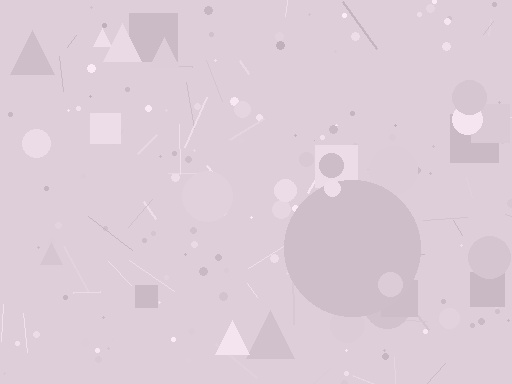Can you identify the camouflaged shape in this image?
The camouflaged shape is a circle.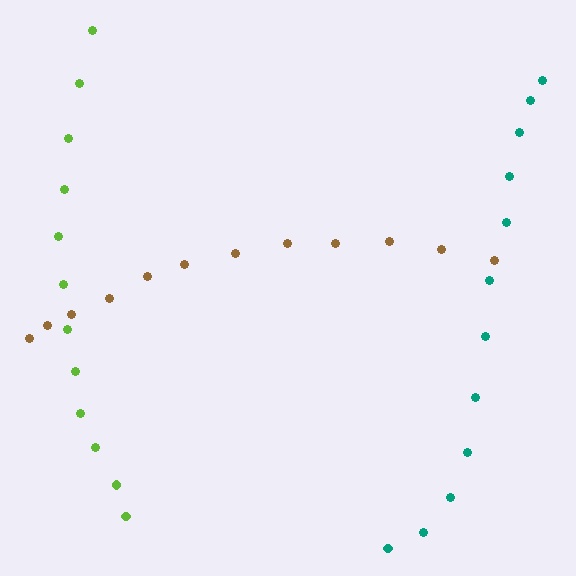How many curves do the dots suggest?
There are 3 distinct paths.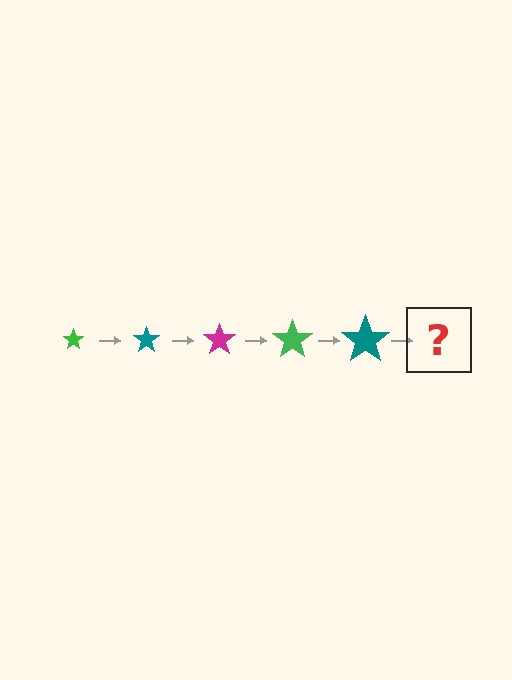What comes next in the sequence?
The next element should be a magenta star, larger than the previous one.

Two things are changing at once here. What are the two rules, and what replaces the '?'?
The two rules are that the star grows larger each step and the color cycles through green, teal, and magenta. The '?' should be a magenta star, larger than the previous one.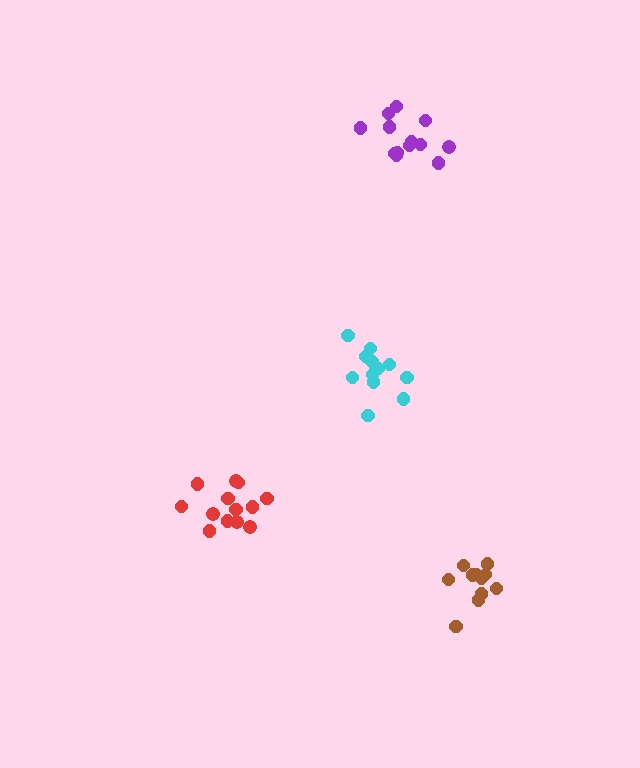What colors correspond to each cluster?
The clusters are colored: brown, cyan, purple, red.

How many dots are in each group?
Group 1: 11 dots, Group 2: 13 dots, Group 3: 13 dots, Group 4: 13 dots (50 total).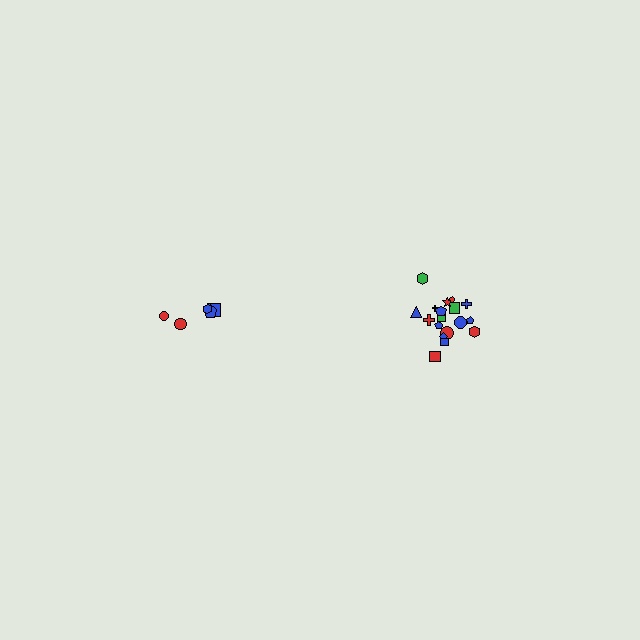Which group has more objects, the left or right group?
The right group.